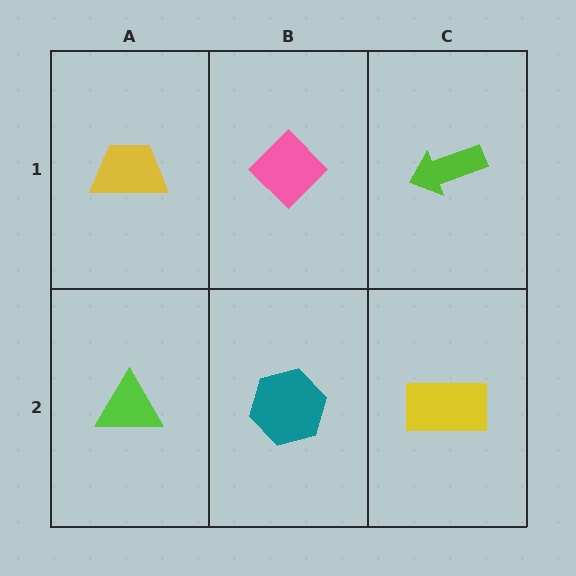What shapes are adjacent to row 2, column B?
A pink diamond (row 1, column B), a lime triangle (row 2, column A), a yellow rectangle (row 2, column C).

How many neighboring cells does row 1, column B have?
3.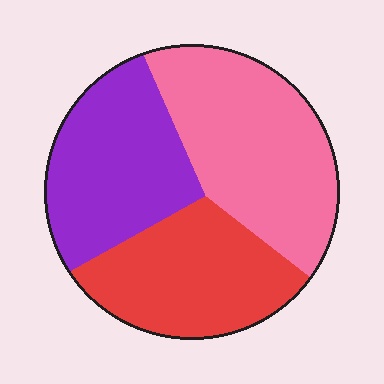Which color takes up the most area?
Pink, at roughly 40%.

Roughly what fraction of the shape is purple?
Purple takes up about one third (1/3) of the shape.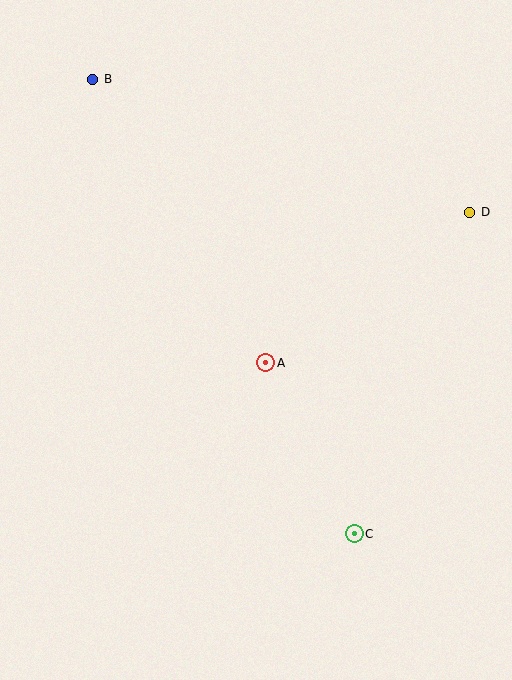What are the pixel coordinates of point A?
Point A is at (266, 363).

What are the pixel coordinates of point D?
Point D is at (470, 212).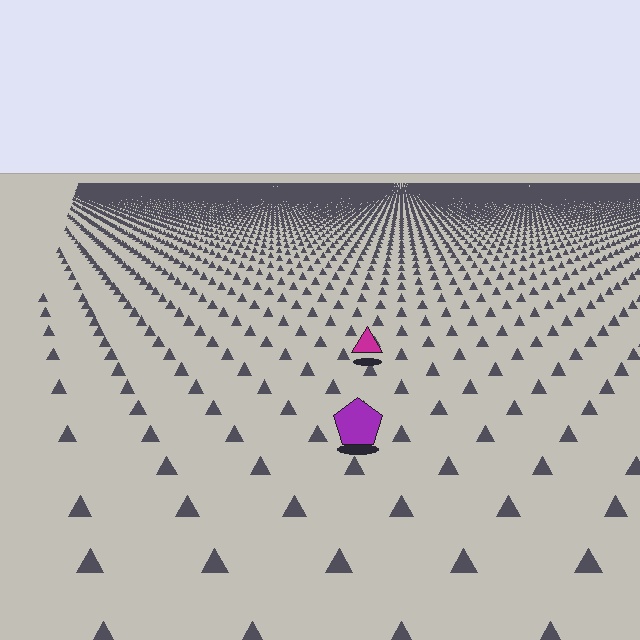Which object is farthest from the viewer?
The magenta triangle is farthest from the viewer. It appears smaller and the ground texture around it is denser.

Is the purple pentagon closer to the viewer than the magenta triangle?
Yes. The purple pentagon is closer — you can tell from the texture gradient: the ground texture is coarser near it.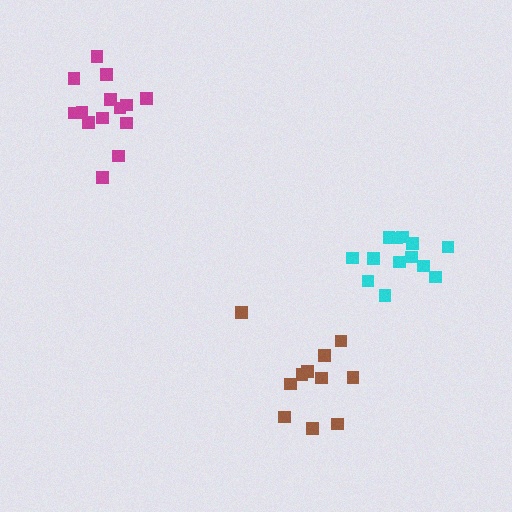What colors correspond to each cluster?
The clusters are colored: cyan, magenta, brown.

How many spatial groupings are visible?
There are 3 spatial groupings.